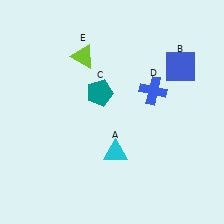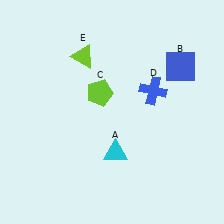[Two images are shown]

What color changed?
The pentagon (C) changed from teal in Image 1 to lime in Image 2.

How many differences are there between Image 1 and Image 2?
There is 1 difference between the two images.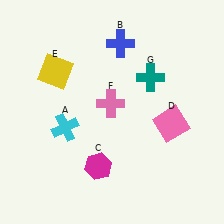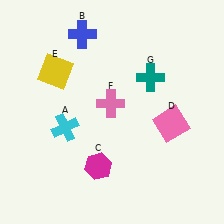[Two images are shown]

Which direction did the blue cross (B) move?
The blue cross (B) moved left.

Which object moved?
The blue cross (B) moved left.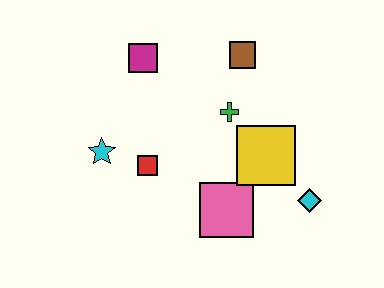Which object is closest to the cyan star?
The red square is closest to the cyan star.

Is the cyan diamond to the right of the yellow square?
Yes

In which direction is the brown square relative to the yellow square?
The brown square is above the yellow square.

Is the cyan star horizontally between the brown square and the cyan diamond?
No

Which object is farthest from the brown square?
The cyan star is farthest from the brown square.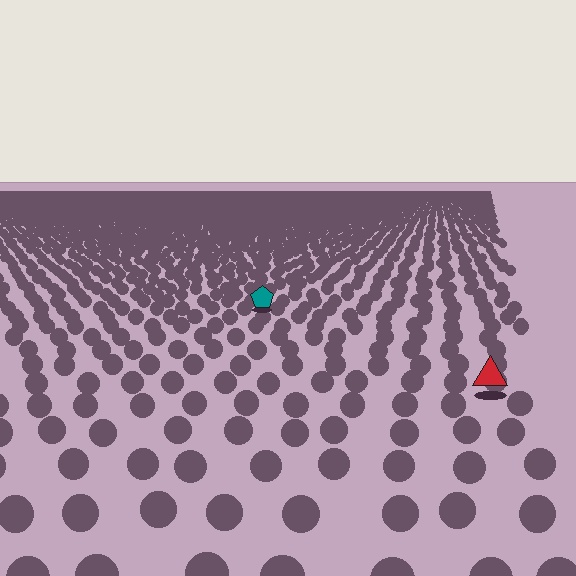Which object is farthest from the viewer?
The teal pentagon is farthest from the viewer. It appears smaller and the ground texture around it is denser.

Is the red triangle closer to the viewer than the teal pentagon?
Yes. The red triangle is closer — you can tell from the texture gradient: the ground texture is coarser near it.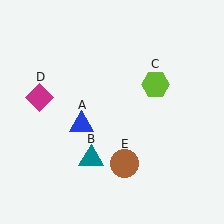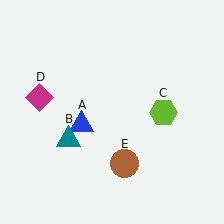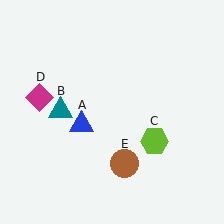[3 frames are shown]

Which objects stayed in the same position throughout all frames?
Blue triangle (object A) and magenta diamond (object D) and brown circle (object E) remained stationary.